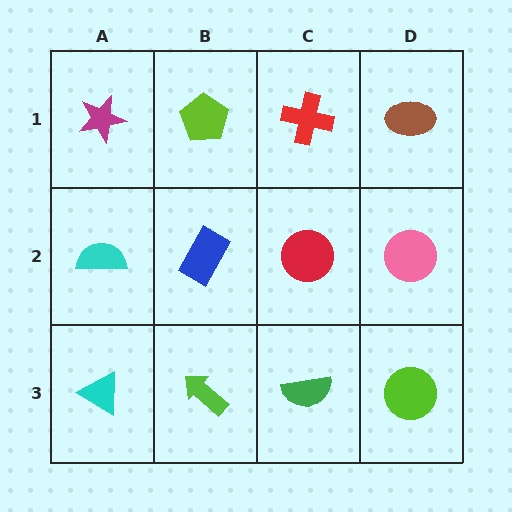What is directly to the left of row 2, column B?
A cyan semicircle.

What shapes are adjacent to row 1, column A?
A cyan semicircle (row 2, column A), a lime pentagon (row 1, column B).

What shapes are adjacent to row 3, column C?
A red circle (row 2, column C), a lime arrow (row 3, column B), a lime circle (row 3, column D).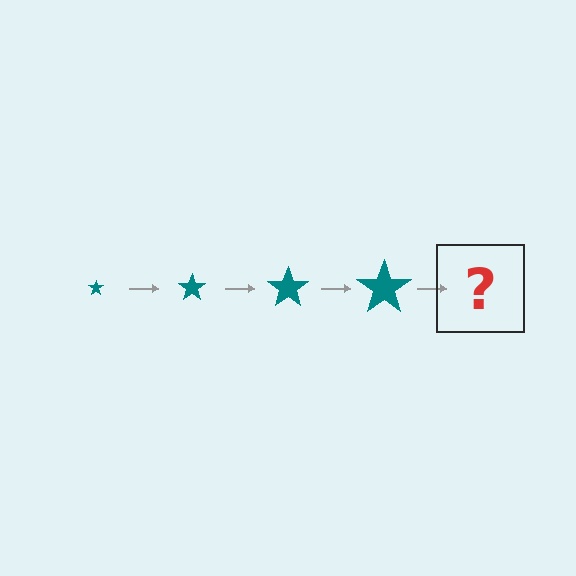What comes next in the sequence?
The next element should be a teal star, larger than the previous one.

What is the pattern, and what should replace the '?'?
The pattern is that the star gets progressively larger each step. The '?' should be a teal star, larger than the previous one.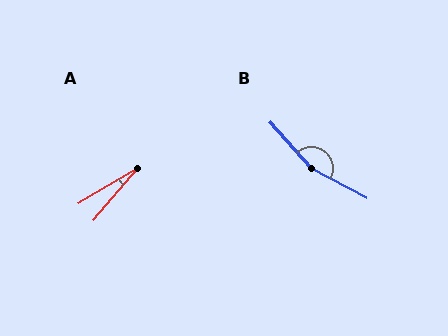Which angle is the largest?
B, at approximately 160 degrees.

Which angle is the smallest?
A, at approximately 19 degrees.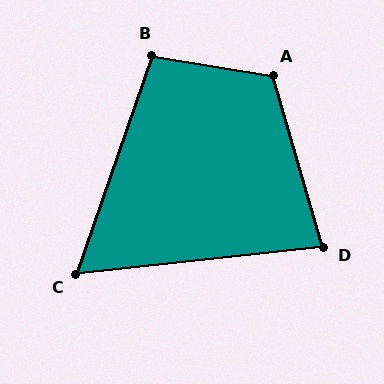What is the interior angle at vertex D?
Approximately 80 degrees (acute).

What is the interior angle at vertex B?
Approximately 100 degrees (obtuse).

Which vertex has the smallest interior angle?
C, at approximately 65 degrees.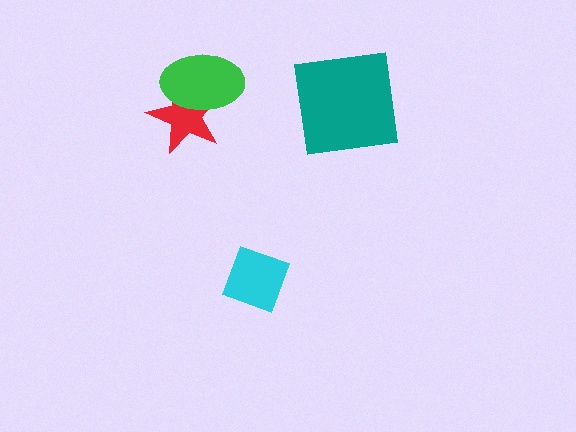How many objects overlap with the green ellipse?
1 object overlaps with the green ellipse.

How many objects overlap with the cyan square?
0 objects overlap with the cyan square.